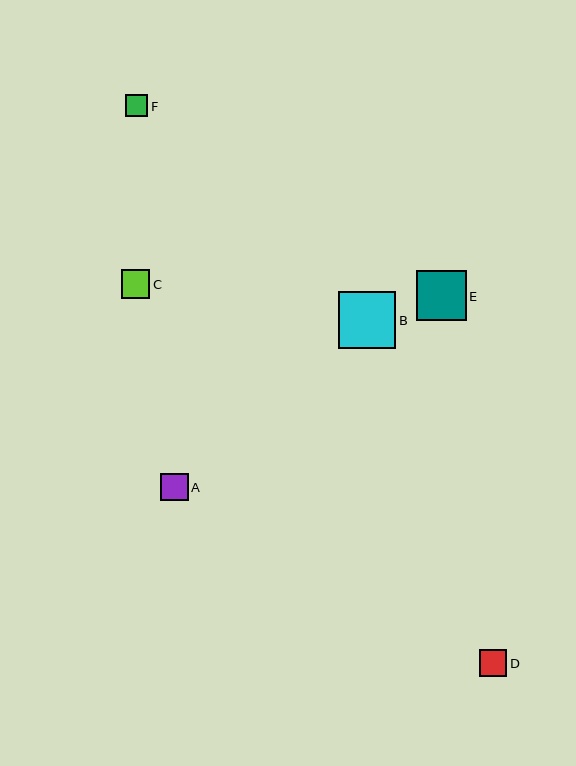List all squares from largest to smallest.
From largest to smallest: B, E, C, A, D, F.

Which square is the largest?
Square B is the largest with a size of approximately 57 pixels.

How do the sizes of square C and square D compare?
Square C and square D are approximately the same size.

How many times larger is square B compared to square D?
Square B is approximately 2.1 times the size of square D.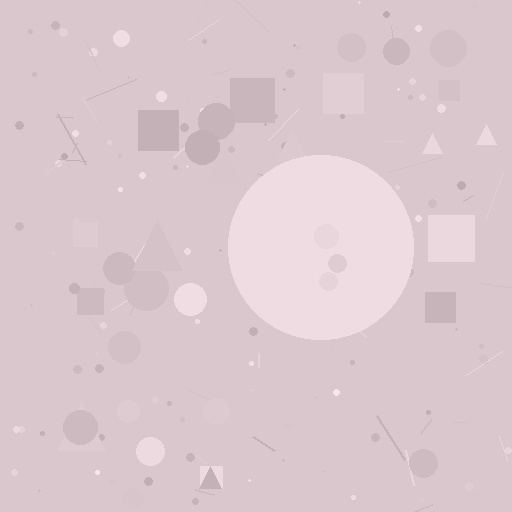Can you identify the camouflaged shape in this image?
The camouflaged shape is a circle.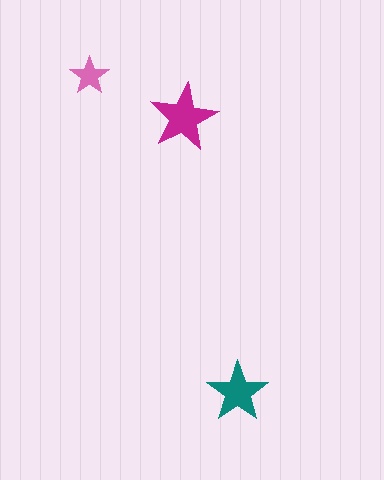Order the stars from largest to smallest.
the magenta one, the teal one, the pink one.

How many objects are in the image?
There are 3 objects in the image.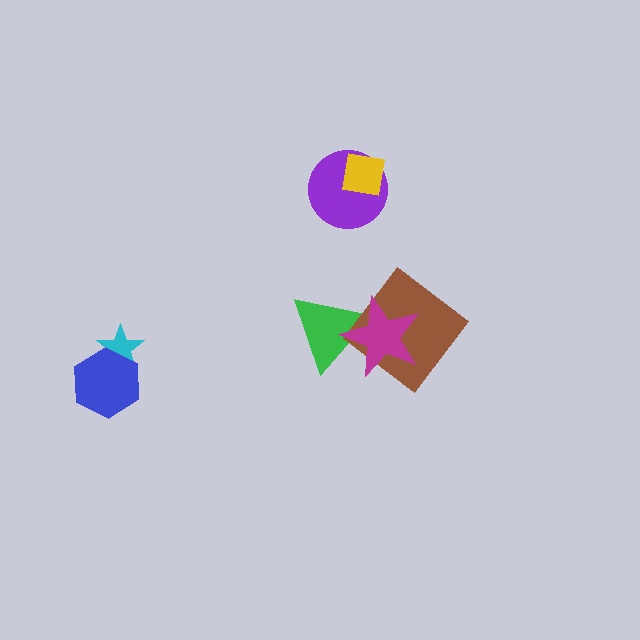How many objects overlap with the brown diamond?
2 objects overlap with the brown diamond.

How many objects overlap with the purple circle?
1 object overlaps with the purple circle.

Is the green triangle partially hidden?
Yes, it is partially covered by another shape.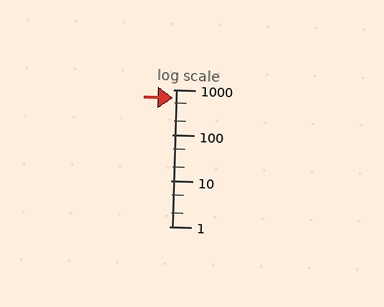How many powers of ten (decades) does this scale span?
The scale spans 3 decades, from 1 to 1000.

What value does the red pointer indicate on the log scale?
The pointer indicates approximately 660.